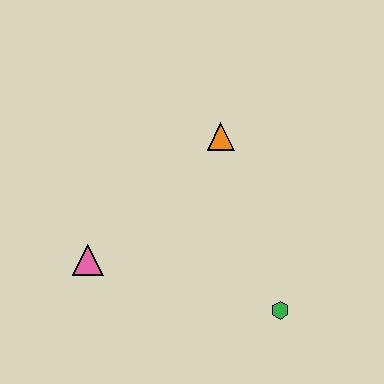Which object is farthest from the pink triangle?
The green hexagon is farthest from the pink triangle.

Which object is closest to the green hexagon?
The orange triangle is closest to the green hexagon.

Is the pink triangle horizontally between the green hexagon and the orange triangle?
No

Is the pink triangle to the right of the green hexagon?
No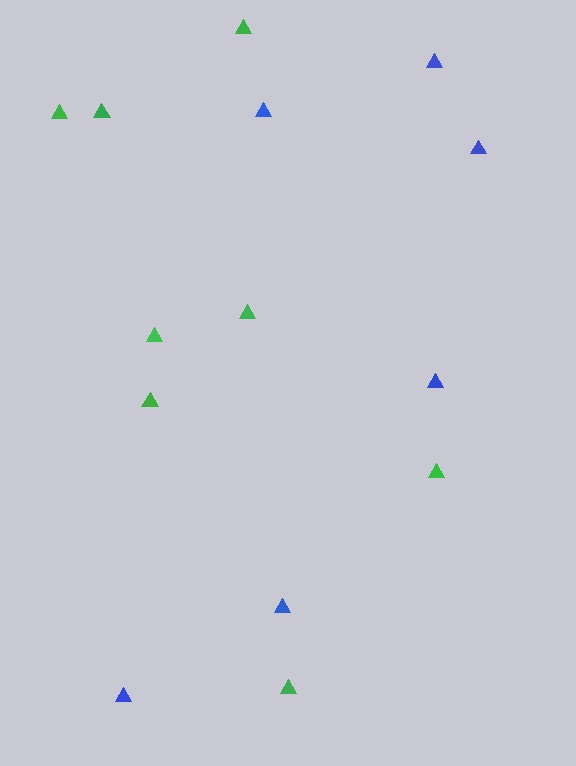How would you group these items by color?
There are 2 groups: one group of blue triangles (6) and one group of green triangles (8).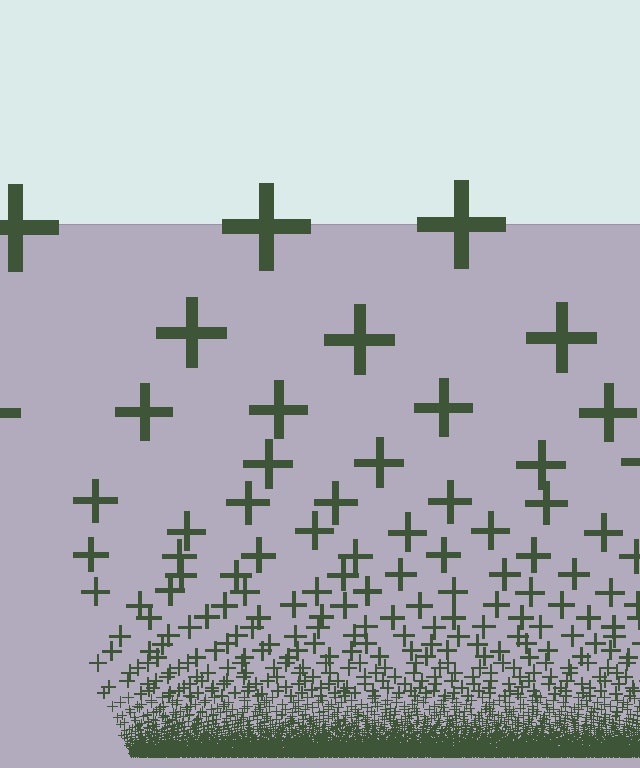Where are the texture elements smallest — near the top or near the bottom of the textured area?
Near the bottom.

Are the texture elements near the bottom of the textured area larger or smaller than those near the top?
Smaller. The gradient is inverted — elements near the bottom are smaller and denser.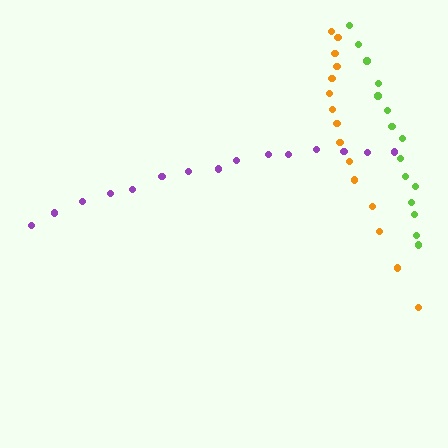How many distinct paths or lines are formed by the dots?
There are 3 distinct paths.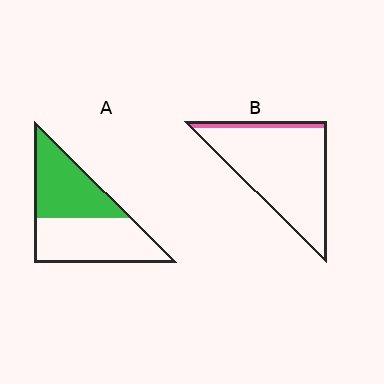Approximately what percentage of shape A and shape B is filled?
A is approximately 45% and B is approximately 10%.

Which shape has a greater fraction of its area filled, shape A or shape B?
Shape A.